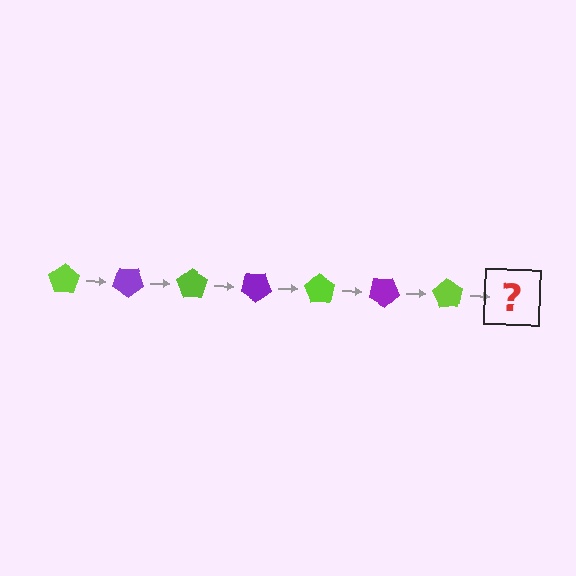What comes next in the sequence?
The next element should be a purple pentagon, rotated 245 degrees from the start.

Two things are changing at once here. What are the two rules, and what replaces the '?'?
The two rules are that it rotates 35 degrees each step and the color cycles through lime and purple. The '?' should be a purple pentagon, rotated 245 degrees from the start.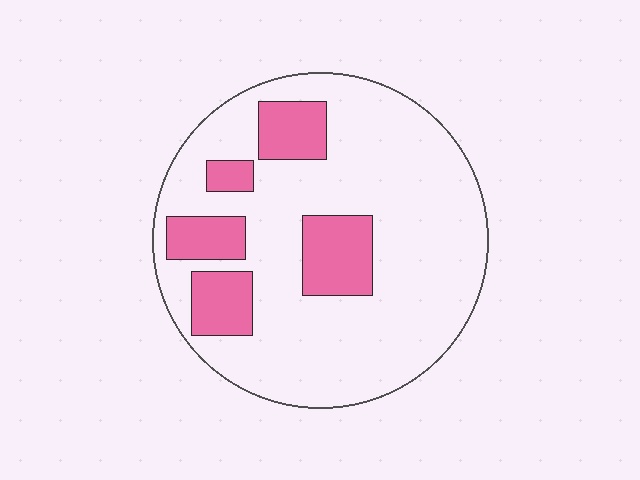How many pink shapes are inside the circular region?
5.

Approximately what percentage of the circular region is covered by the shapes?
Approximately 20%.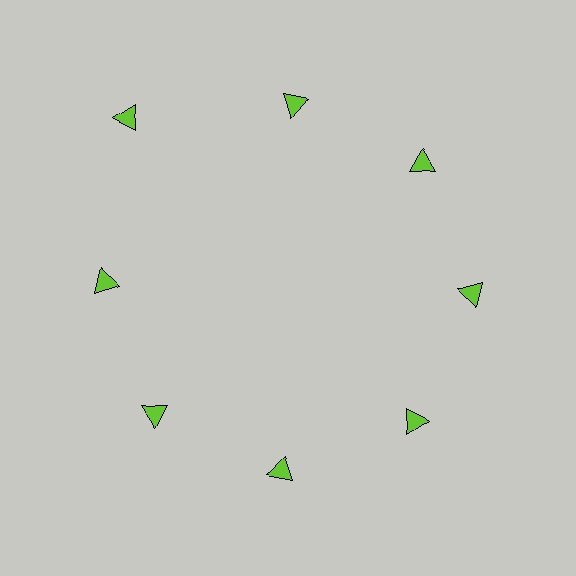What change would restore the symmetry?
The symmetry would be restored by moving it inward, back onto the ring so that all 8 triangles sit at equal angles and equal distance from the center.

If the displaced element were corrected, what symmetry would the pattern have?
It would have 8-fold rotational symmetry — the pattern would map onto itself every 45 degrees.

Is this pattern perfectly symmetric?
No. The 8 lime triangles are arranged in a ring, but one element near the 10 o'clock position is pushed outward from the center, breaking the 8-fold rotational symmetry.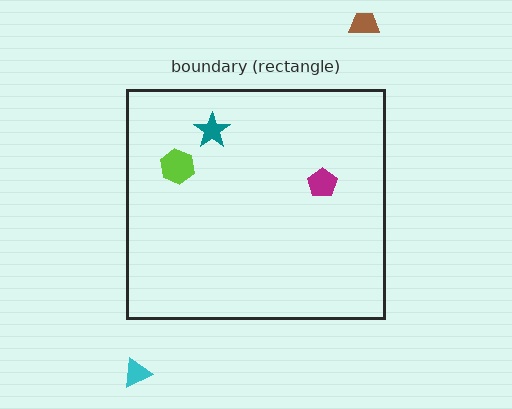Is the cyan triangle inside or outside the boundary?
Outside.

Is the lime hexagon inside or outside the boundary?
Inside.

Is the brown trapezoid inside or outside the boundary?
Outside.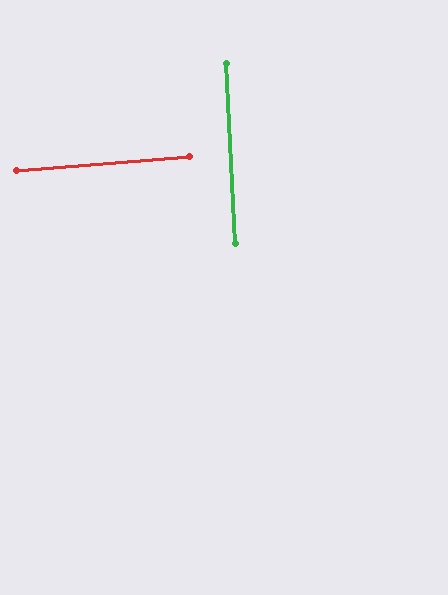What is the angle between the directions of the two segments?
Approximately 88 degrees.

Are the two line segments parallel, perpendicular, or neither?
Perpendicular — they meet at approximately 88°.